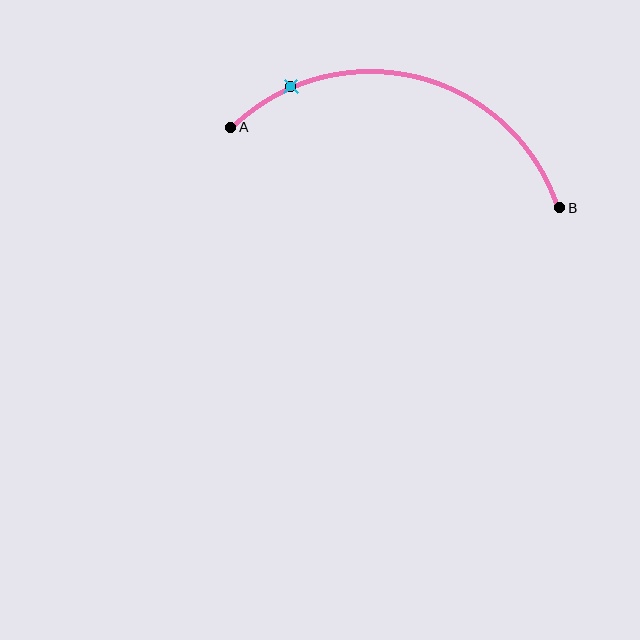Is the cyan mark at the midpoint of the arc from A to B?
No. The cyan mark lies on the arc but is closer to endpoint A. The arc midpoint would be at the point on the curve equidistant along the arc from both A and B.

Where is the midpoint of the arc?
The arc midpoint is the point on the curve farthest from the straight line joining A and B. It sits above that line.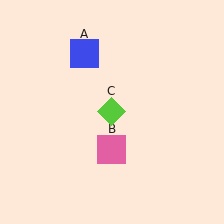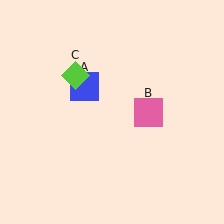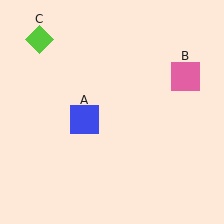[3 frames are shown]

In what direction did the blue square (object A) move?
The blue square (object A) moved down.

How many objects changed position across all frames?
3 objects changed position: blue square (object A), pink square (object B), lime diamond (object C).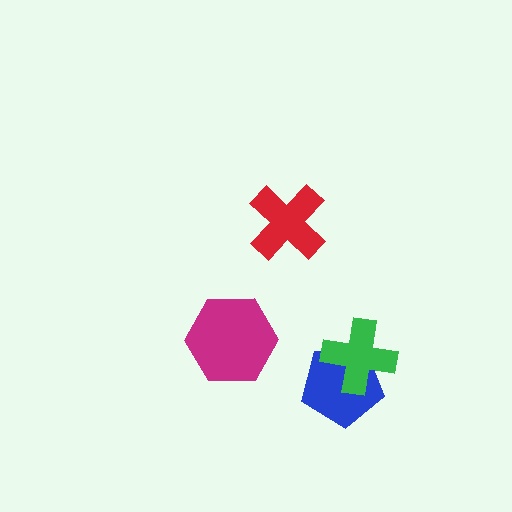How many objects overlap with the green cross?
1 object overlaps with the green cross.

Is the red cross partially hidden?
No, no other shape covers it.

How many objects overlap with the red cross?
0 objects overlap with the red cross.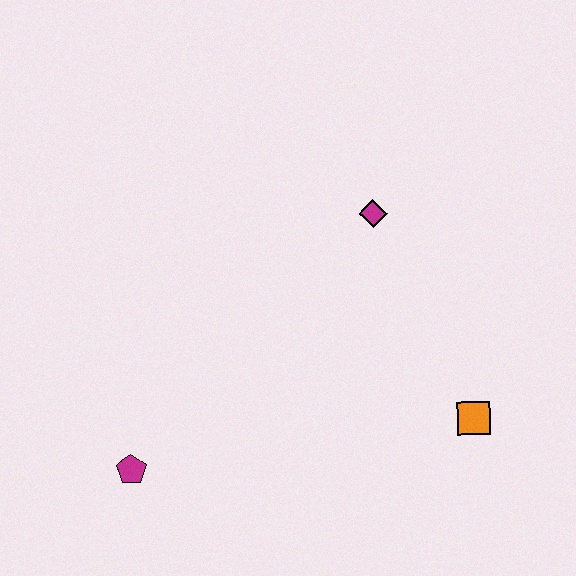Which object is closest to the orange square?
The magenta diamond is closest to the orange square.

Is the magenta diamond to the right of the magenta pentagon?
Yes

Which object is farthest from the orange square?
The magenta pentagon is farthest from the orange square.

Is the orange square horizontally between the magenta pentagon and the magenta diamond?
No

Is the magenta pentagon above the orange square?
No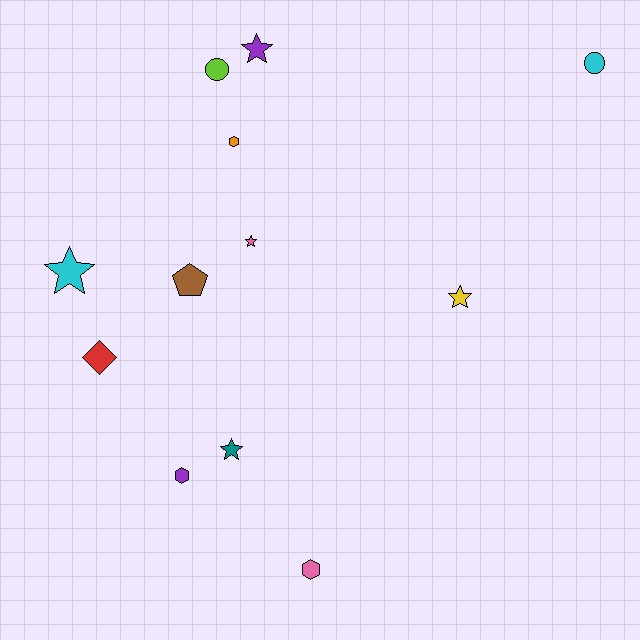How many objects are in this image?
There are 12 objects.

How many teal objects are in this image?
There is 1 teal object.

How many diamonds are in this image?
There is 1 diamond.